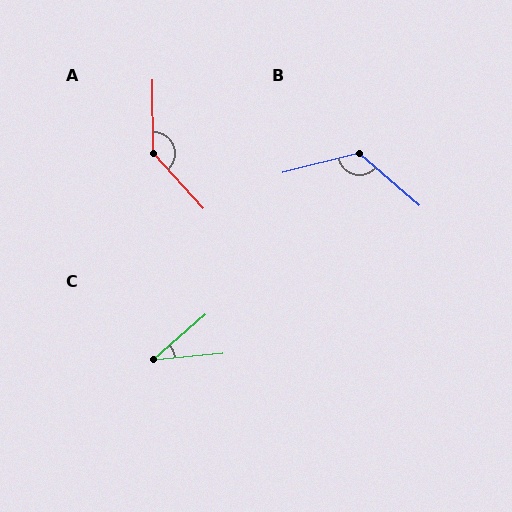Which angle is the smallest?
C, at approximately 35 degrees.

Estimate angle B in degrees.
Approximately 125 degrees.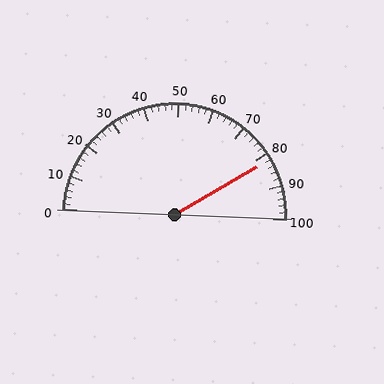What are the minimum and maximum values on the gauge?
The gauge ranges from 0 to 100.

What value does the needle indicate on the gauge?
The needle indicates approximately 82.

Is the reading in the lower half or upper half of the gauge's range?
The reading is in the upper half of the range (0 to 100).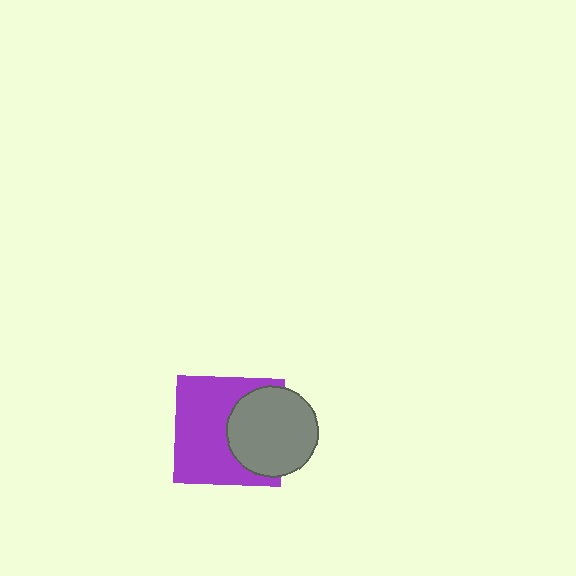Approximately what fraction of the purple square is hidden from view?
Roughly 37% of the purple square is hidden behind the gray circle.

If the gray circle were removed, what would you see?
You would see the complete purple square.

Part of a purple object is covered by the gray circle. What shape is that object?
It is a square.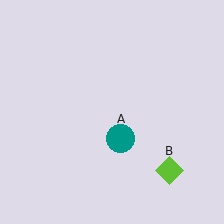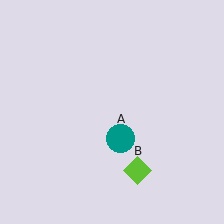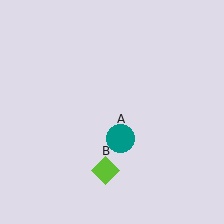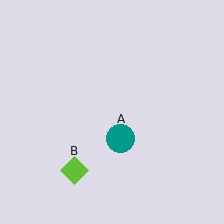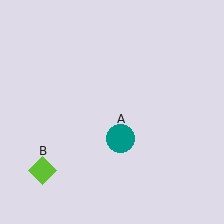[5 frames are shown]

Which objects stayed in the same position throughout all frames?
Teal circle (object A) remained stationary.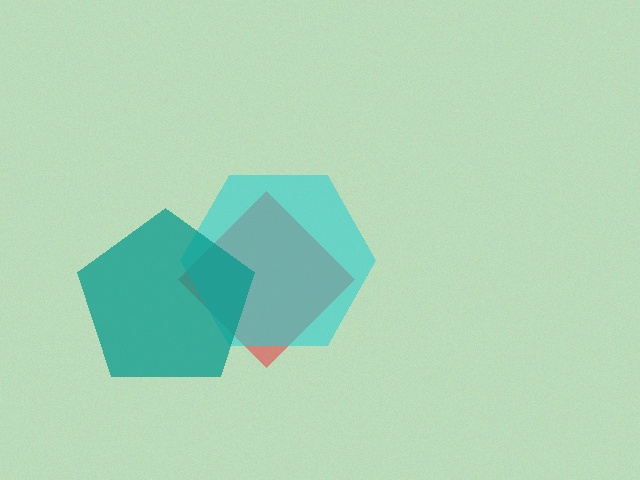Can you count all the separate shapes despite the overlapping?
Yes, there are 3 separate shapes.